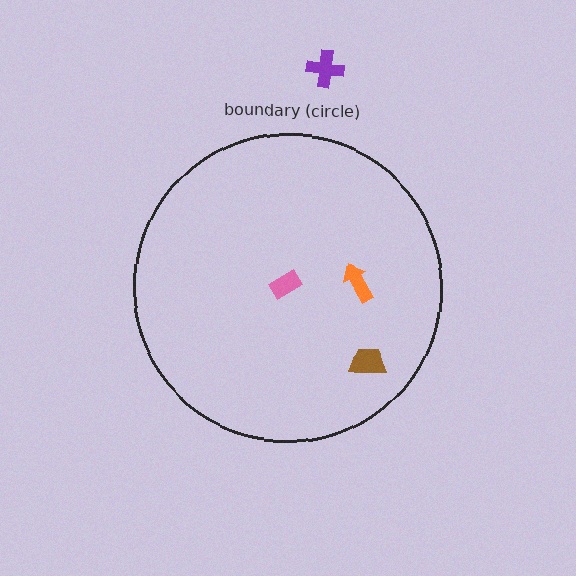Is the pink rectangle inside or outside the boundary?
Inside.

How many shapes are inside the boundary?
3 inside, 1 outside.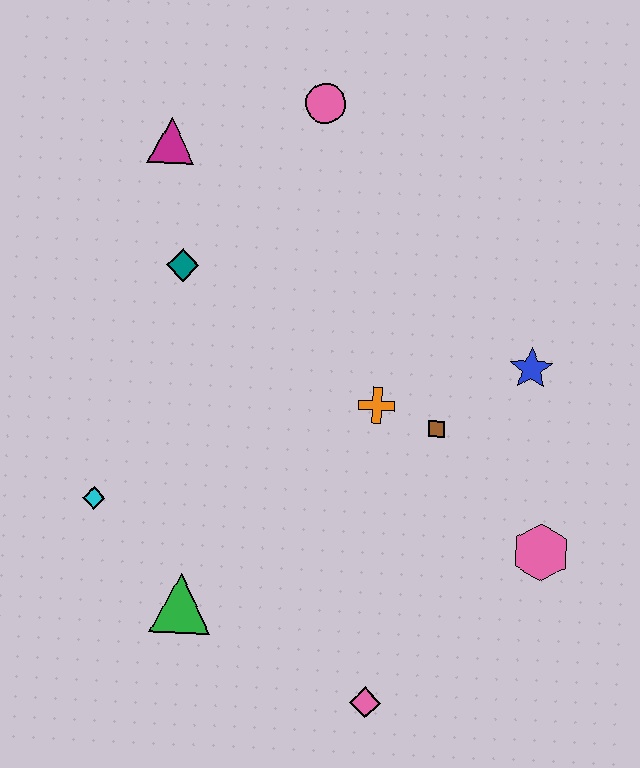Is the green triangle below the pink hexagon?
Yes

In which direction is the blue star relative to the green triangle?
The blue star is to the right of the green triangle.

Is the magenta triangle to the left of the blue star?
Yes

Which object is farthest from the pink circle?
The pink diamond is farthest from the pink circle.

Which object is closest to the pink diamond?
The green triangle is closest to the pink diamond.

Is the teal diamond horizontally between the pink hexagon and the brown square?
No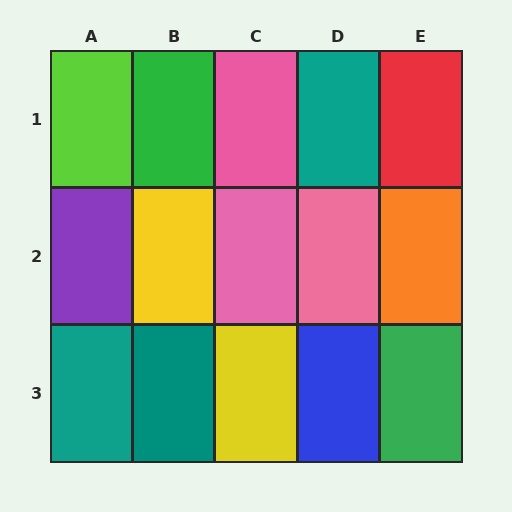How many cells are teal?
3 cells are teal.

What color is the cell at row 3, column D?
Blue.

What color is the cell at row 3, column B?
Teal.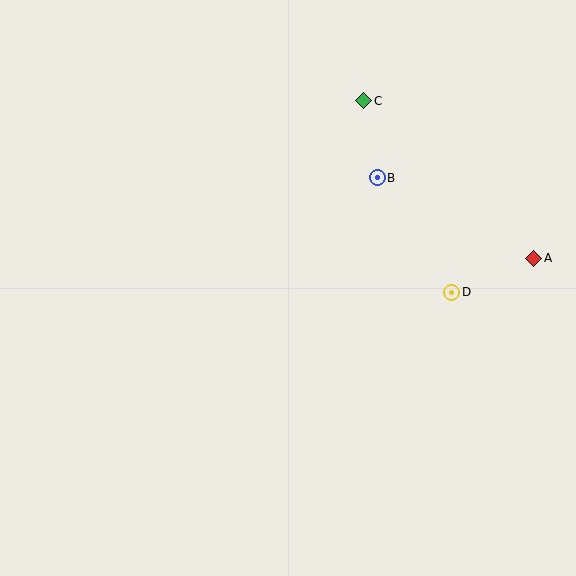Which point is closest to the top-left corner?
Point C is closest to the top-left corner.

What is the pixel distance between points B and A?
The distance between B and A is 176 pixels.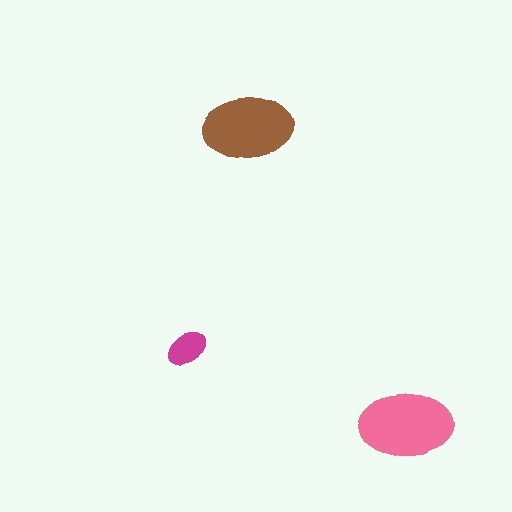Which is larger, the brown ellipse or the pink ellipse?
The pink one.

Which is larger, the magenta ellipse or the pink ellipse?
The pink one.